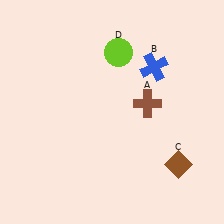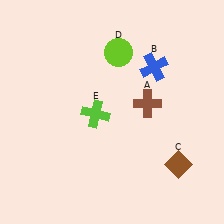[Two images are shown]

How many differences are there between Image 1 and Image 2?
There is 1 difference between the two images.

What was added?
A lime cross (E) was added in Image 2.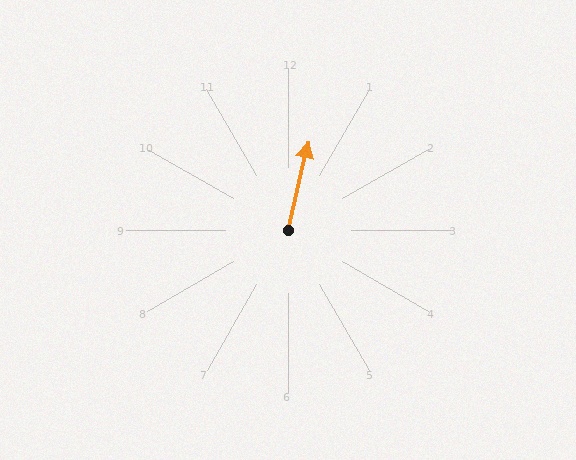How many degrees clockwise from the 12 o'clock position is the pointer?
Approximately 13 degrees.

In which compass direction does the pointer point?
North.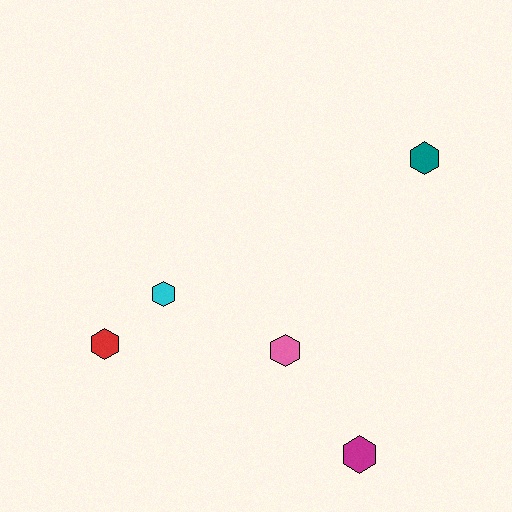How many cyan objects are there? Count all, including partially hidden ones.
There is 1 cyan object.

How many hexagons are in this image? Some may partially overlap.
There are 5 hexagons.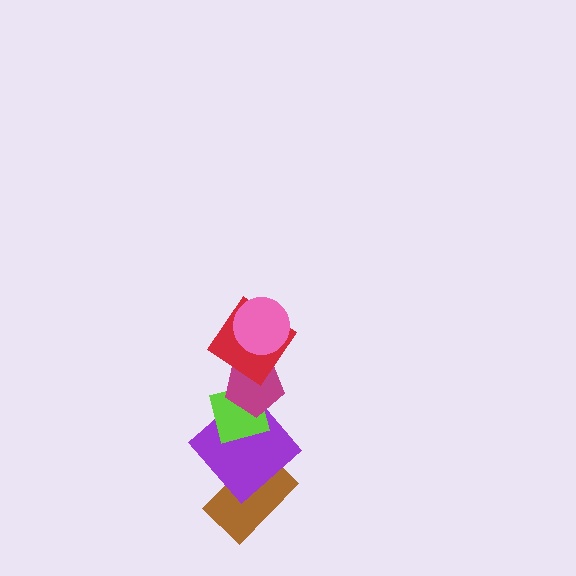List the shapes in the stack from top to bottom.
From top to bottom: the pink circle, the red diamond, the magenta pentagon, the lime square, the purple diamond, the brown rectangle.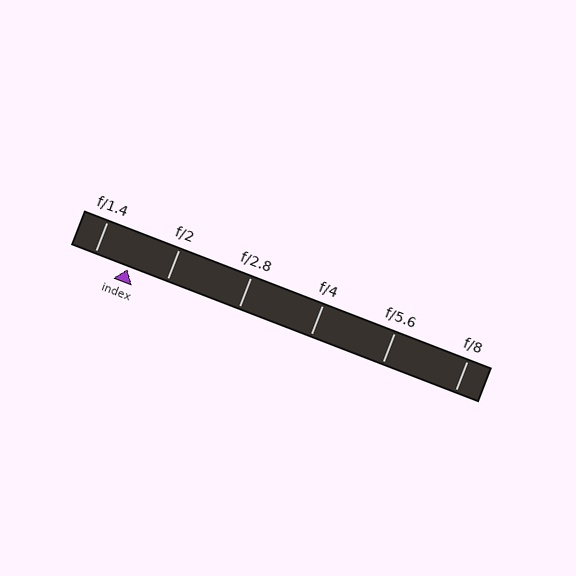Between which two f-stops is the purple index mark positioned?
The index mark is between f/1.4 and f/2.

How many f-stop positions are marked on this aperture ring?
There are 6 f-stop positions marked.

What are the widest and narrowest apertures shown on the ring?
The widest aperture shown is f/1.4 and the narrowest is f/8.